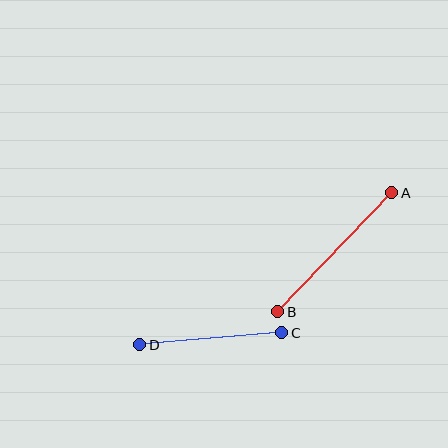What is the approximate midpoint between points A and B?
The midpoint is at approximately (335, 252) pixels.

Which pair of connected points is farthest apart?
Points A and B are farthest apart.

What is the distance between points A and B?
The distance is approximately 165 pixels.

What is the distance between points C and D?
The distance is approximately 142 pixels.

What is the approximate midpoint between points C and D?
The midpoint is at approximately (211, 339) pixels.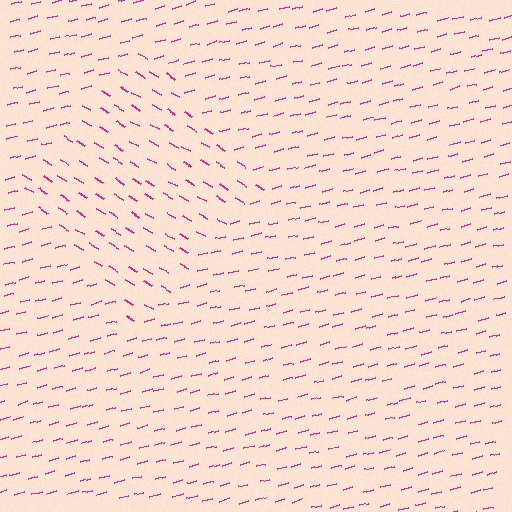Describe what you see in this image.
The image is filled with small magenta line segments. A diamond region in the image has lines oriented differently from the surrounding lines, creating a visible texture boundary.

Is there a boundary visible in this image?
Yes, there is a texture boundary formed by a change in line orientation.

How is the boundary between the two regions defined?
The boundary is defined purely by a change in line orientation (approximately 45 degrees difference). All lines are the same color and thickness.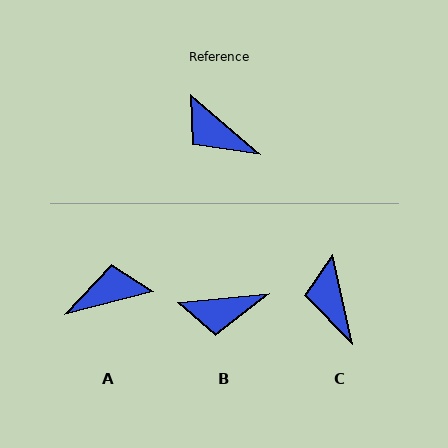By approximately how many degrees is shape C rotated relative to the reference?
Approximately 37 degrees clockwise.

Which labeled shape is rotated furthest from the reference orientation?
A, about 125 degrees away.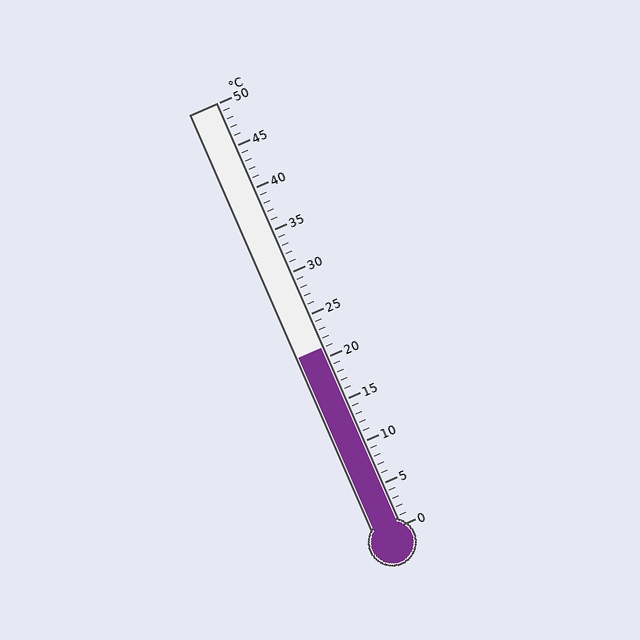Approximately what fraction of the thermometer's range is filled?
The thermometer is filled to approximately 40% of its range.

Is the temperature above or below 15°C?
The temperature is above 15°C.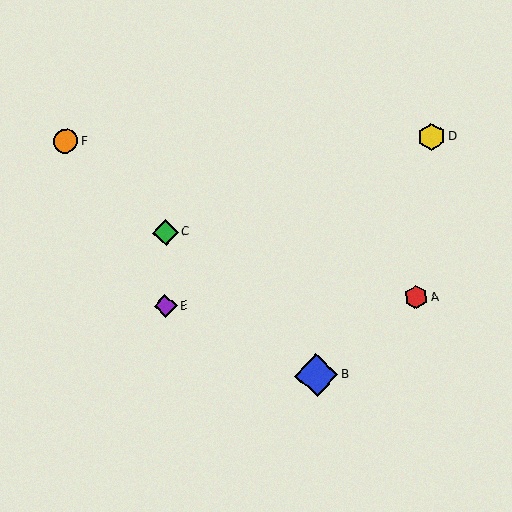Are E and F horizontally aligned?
No, E is at y≈306 and F is at y≈142.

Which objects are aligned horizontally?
Objects A, E are aligned horizontally.